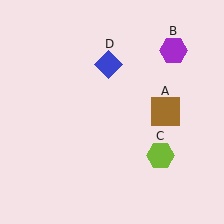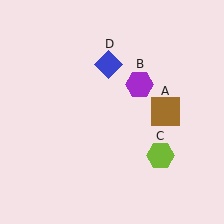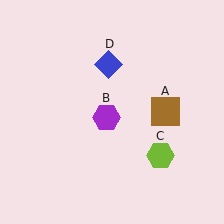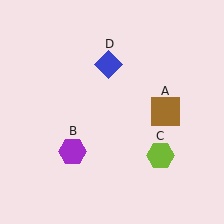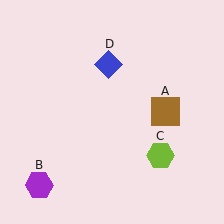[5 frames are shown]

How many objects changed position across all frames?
1 object changed position: purple hexagon (object B).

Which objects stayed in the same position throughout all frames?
Brown square (object A) and lime hexagon (object C) and blue diamond (object D) remained stationary.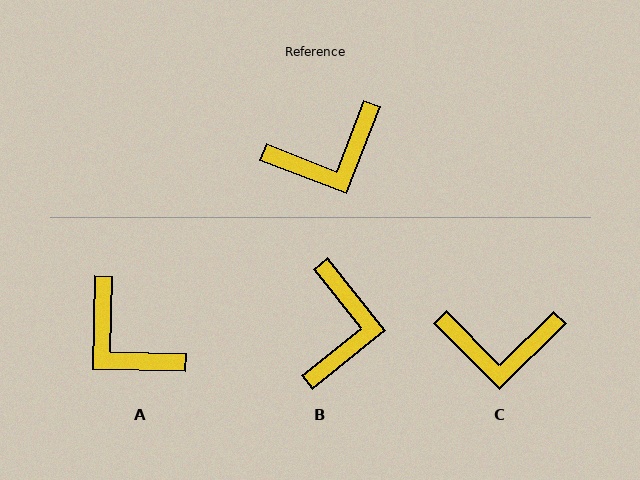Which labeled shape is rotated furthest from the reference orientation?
A, about 70 degrees away.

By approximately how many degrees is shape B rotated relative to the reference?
Approximately 60 degrees counter-clockwise.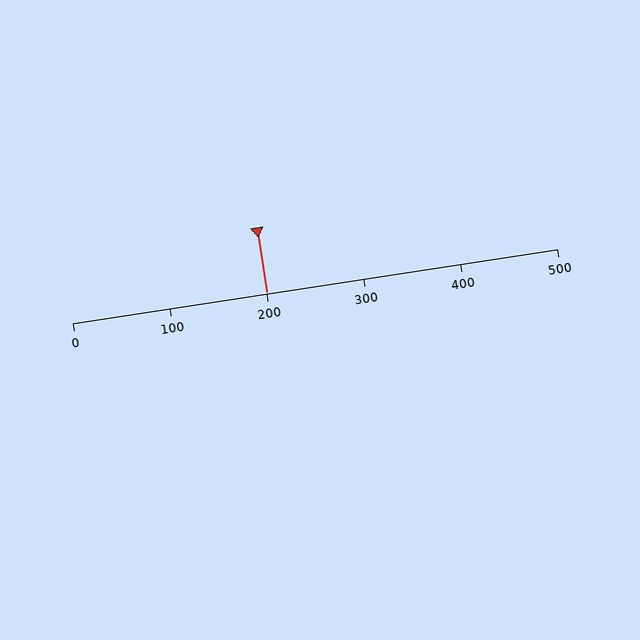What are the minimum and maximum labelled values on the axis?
The axis runs from 0 to 500.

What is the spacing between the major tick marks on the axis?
The major ticks are spaced 100 apart.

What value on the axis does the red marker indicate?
The marker indicates approximately 200.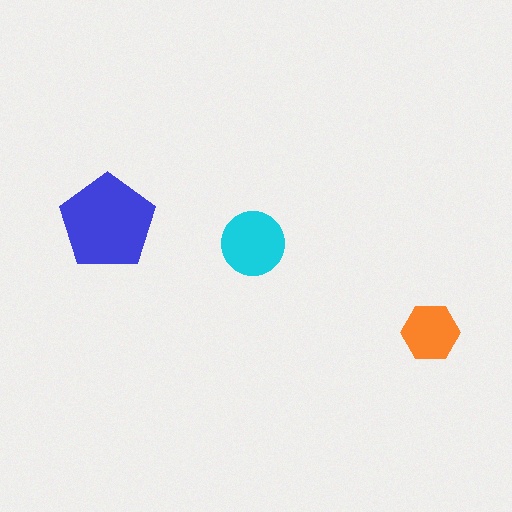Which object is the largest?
The blue pentagon.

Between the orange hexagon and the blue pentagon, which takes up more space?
The blue pentagon.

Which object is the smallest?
The orange hexagon.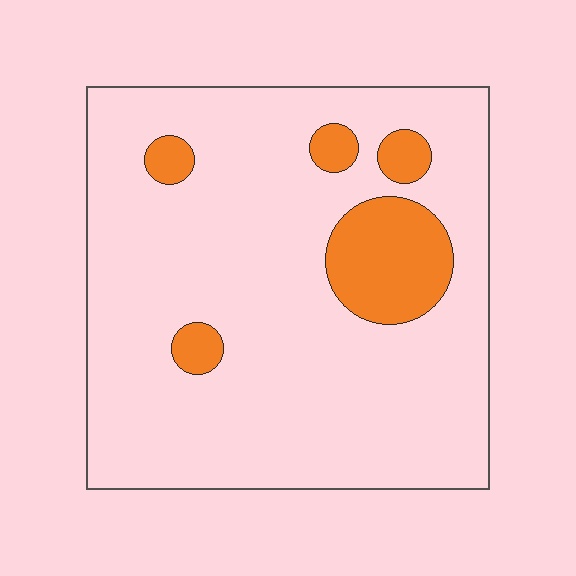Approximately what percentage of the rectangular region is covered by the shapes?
Approximately 15%.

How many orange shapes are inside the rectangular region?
5.